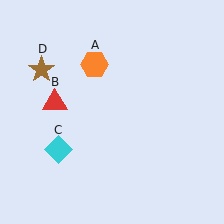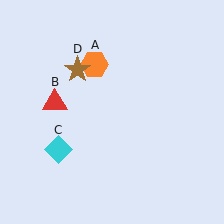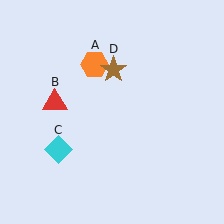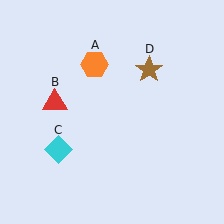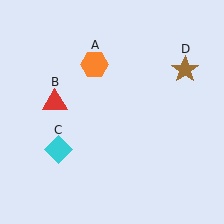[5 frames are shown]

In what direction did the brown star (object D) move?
The brown star (object D) moved right.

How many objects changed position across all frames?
1 object changed position: brown star (object D).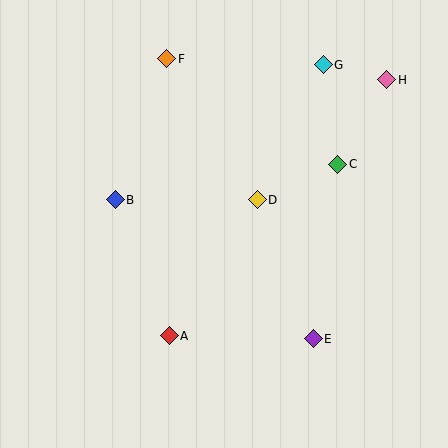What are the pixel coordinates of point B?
Point B is at (115, 200).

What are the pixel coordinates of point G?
Point G is at (323, 65).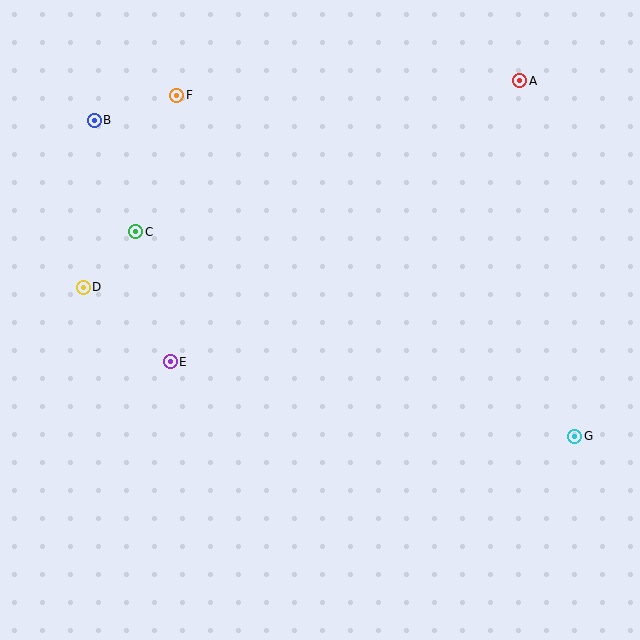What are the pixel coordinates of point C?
Point C is at (136, 232).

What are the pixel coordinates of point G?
Point G is at (575, 436).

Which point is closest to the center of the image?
Point E at (170, 362) is closest to the center.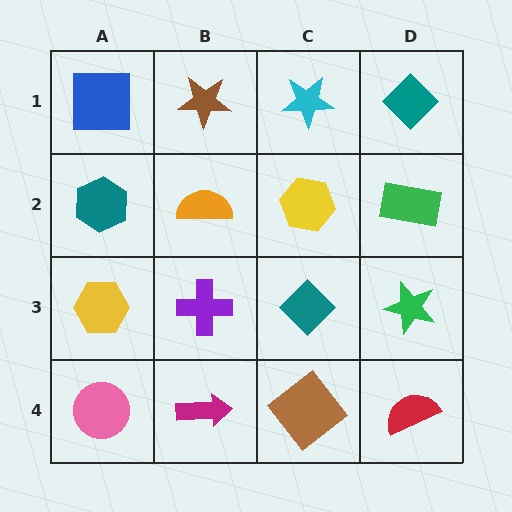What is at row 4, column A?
A pink circle.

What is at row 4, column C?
A brown diamond.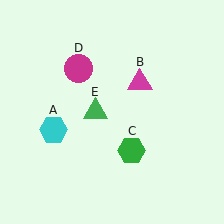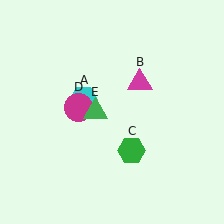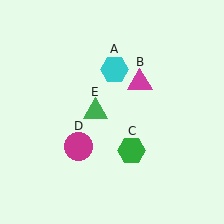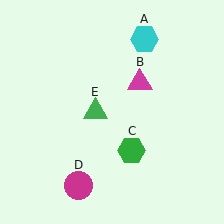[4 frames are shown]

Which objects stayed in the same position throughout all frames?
Magenta triangle (object B) and green hexagon (object C) and green triangle (object E) remained stationary.